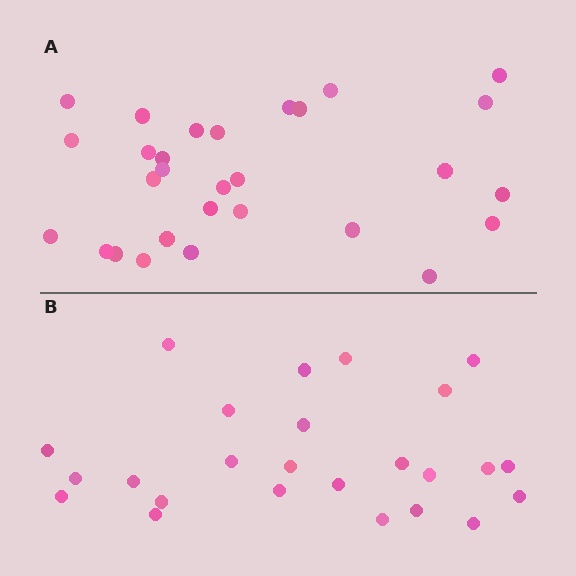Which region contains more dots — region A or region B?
Region A (the top region) has more dots.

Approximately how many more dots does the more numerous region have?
Region A has about 4 more dots than region B.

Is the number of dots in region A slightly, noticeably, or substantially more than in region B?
Region A has only slightly more — the two regions are fairly close. The ratio is roughly 1.2 to 1.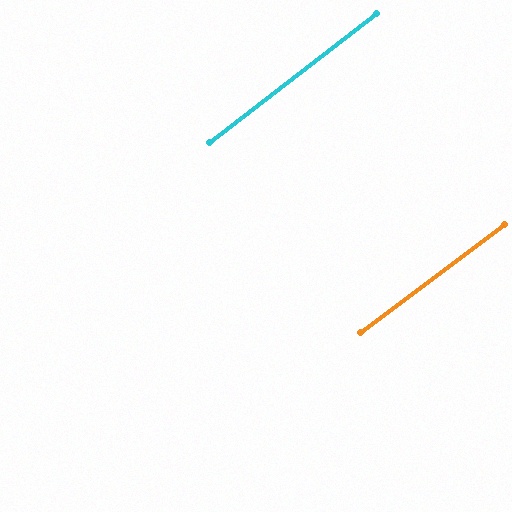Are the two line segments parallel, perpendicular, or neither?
Parallel — their directions differ by only 0.8°.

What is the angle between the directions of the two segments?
Approximately 1 degree.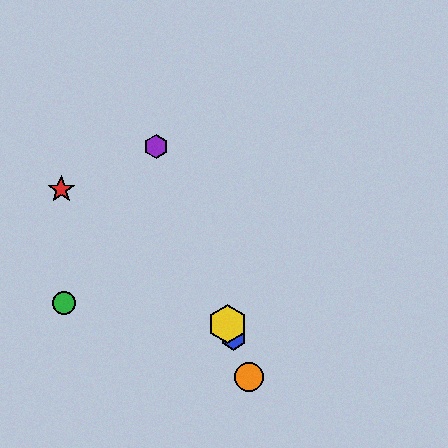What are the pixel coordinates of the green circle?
The green circle is at (64, 303).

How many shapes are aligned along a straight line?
4 shapes (the blue hexagon, the yellow hexagon, the purple hexagon, the orange circle) are aligned along a straight line.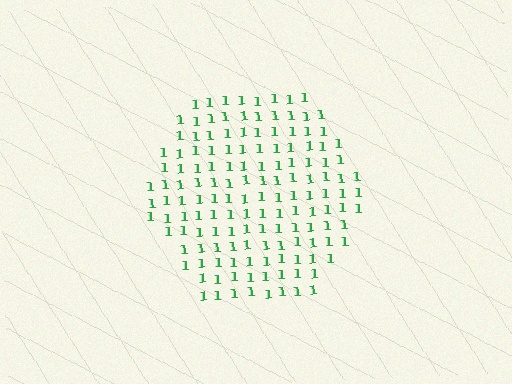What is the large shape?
The large shape is a hexagon.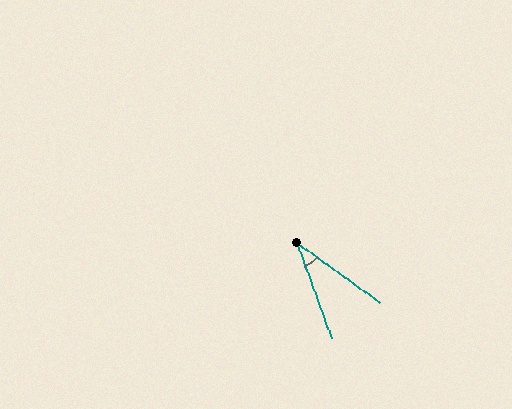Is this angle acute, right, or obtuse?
It is acute.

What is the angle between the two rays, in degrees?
Approximately 34 degrees.